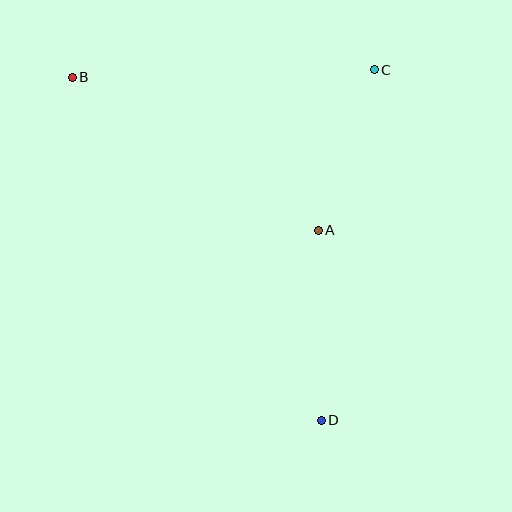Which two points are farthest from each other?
Points B and D are farthest from each other.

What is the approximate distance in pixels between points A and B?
The distance between A and B is approximately 290 pixels.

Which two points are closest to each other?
Points A and C are closest to each other.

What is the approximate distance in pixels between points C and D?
The distance between C and D is approximately 355 pixels.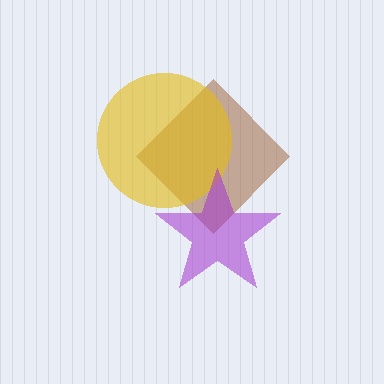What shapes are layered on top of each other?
The layered shapes are: a brown diamond, a yellow circle, a purple star.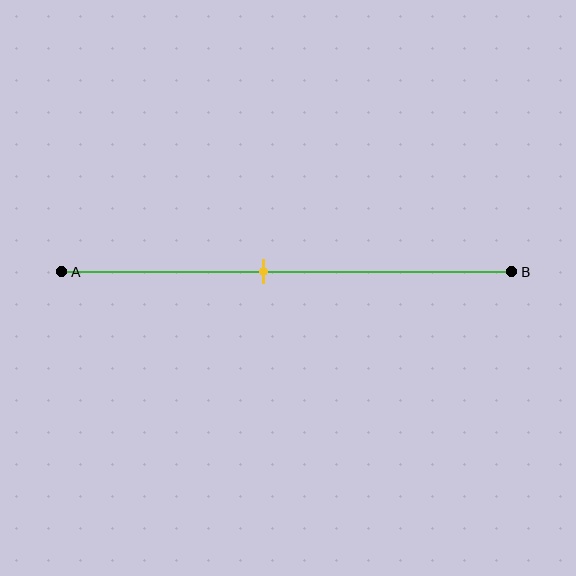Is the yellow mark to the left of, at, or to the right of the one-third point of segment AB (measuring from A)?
The yellow mark is to the right of the one-third point of segment AB.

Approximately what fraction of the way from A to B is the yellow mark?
The yellow mark is approximately 45% of the way from A to B.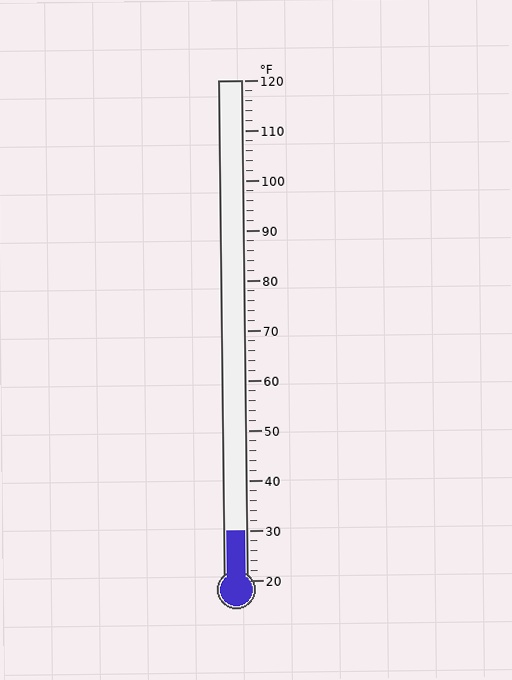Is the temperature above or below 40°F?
The temperature is below 40°F.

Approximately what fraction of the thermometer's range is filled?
The thermometer is filled to approximately 10% of its range.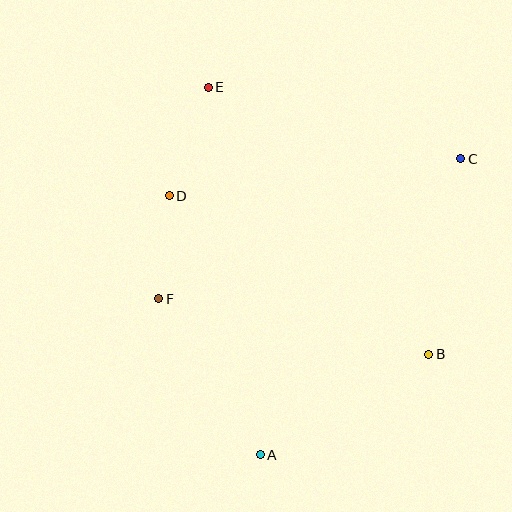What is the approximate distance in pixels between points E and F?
The distance between E and F is approximately 217 pixels.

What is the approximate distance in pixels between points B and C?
The distance between B and C is approximately 198 pixels.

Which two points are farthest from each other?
Points A and E are farthest from each other.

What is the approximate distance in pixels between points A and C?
The distance between A and C is approximately 358 pixels.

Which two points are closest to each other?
Points D and F are closest to each other.